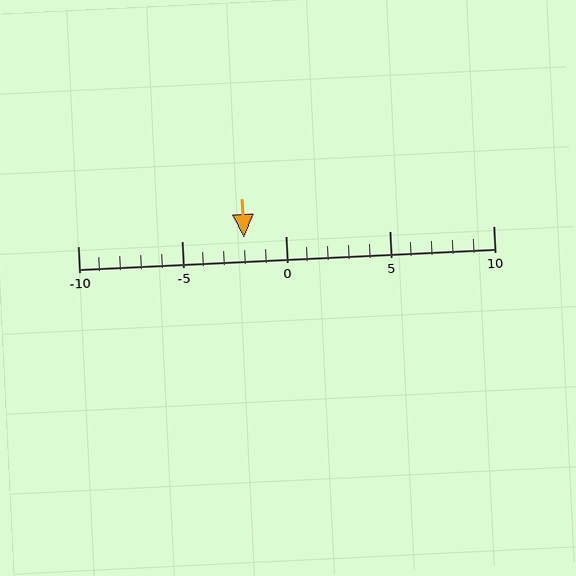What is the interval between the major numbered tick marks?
The major tick marks are spaced 5 units apart.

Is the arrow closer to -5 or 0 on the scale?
The arrow is closer to 0.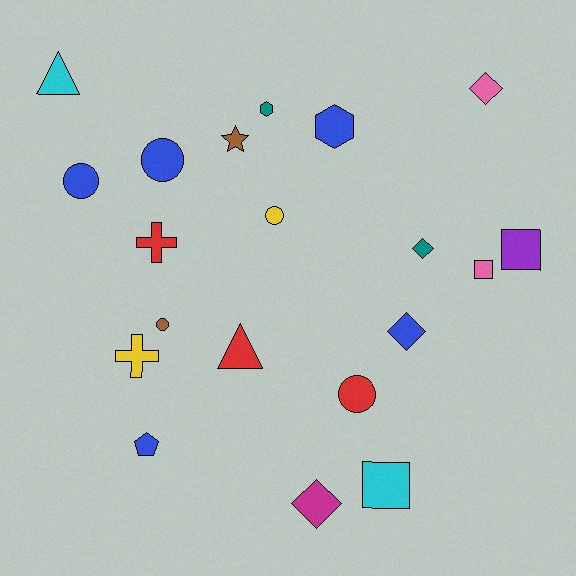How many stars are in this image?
There is 1 star.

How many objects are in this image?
There are 20 objects.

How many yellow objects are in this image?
There are 2 yellow objects.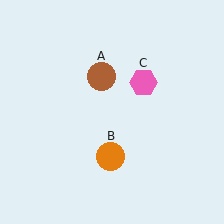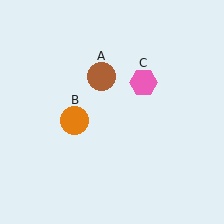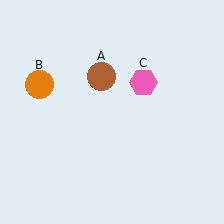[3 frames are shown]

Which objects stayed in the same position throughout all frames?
Brown circle (object A) and pink hexagon (object C) remained stationary.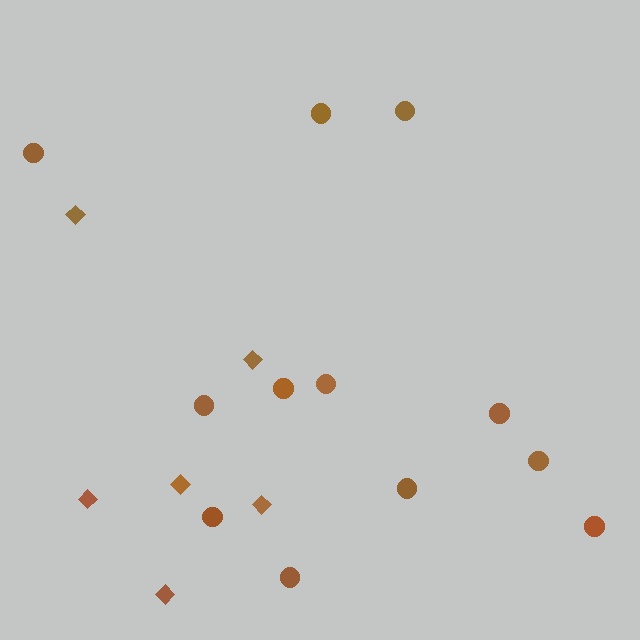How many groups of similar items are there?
There are 2 groups: one group of circles (12) and one group of diamonds (6).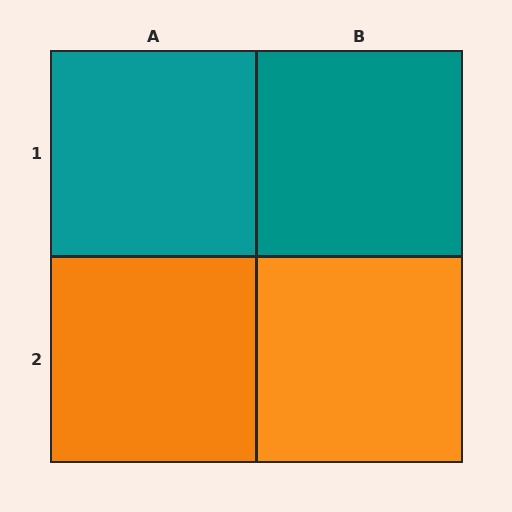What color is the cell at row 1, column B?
Teal.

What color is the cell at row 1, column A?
Teal.